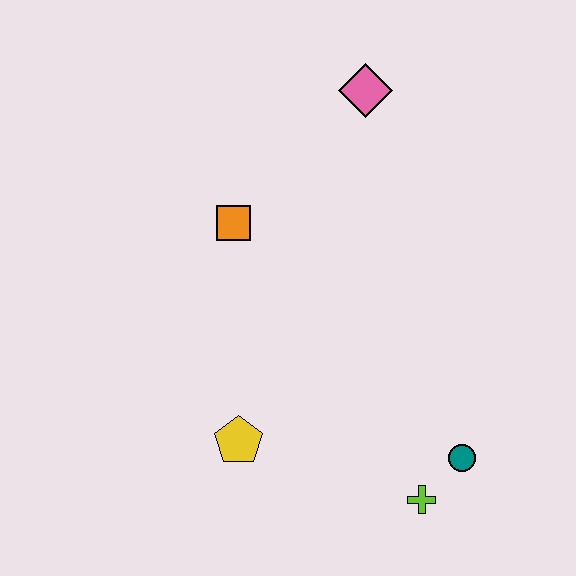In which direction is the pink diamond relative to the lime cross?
The pink diamond is above the lime cross.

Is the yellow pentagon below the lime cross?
No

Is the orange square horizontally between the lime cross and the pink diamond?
No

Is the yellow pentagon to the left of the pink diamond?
Yes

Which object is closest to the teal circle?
The lime cross is closest to the teal circle.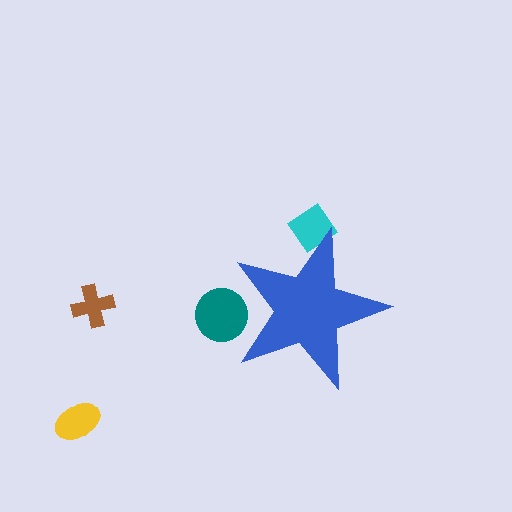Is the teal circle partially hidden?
Yes, the teal circle is partially hidden behind the blue star.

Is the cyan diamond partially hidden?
Yes, the cyan diamond is partially hidden behind the blue star.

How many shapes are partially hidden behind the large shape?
2 shapes are partially hidden.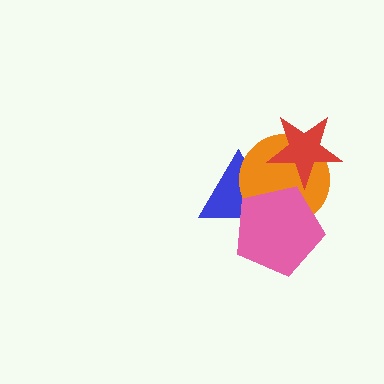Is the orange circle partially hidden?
Yes, it is partially covered by another shape.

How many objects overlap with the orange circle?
3 objects overlap with the orange circle.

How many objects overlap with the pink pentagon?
2 objects overlap with the pink pentagon.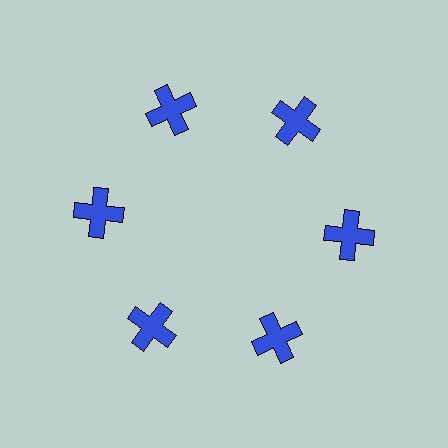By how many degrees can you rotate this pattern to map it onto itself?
The pattern maps onto itself every 60 degrees of rotation.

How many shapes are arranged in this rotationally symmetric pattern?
There are 6 shapes, arranged in 6 groups of 1.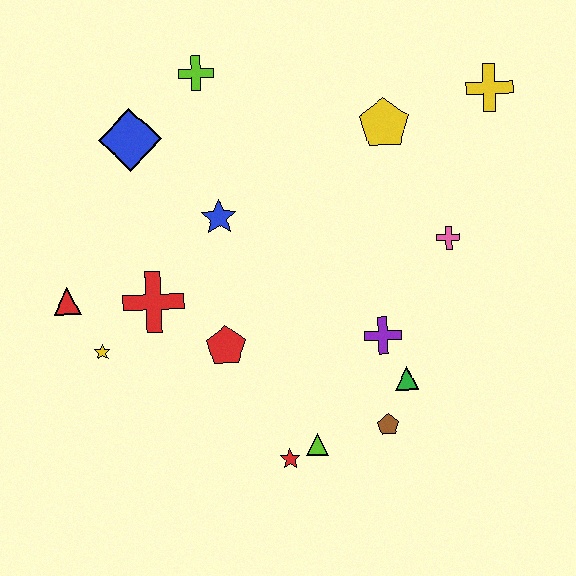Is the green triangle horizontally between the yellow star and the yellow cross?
Yes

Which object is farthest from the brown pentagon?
The lime cross is farthest from the brown pentagon.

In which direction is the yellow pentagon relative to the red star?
The yellow pentagon is above the red star.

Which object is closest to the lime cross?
The blue diamond is closest to the lime cross.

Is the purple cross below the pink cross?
Yes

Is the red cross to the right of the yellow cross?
No